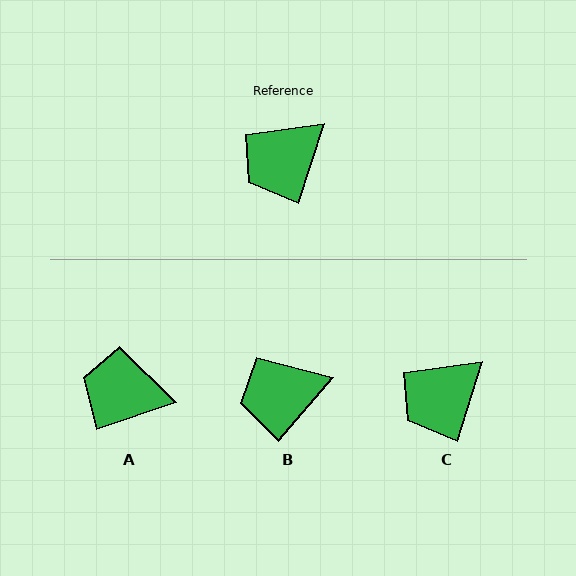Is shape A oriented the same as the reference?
No, it is off by about 53 degrees.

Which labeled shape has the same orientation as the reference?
C.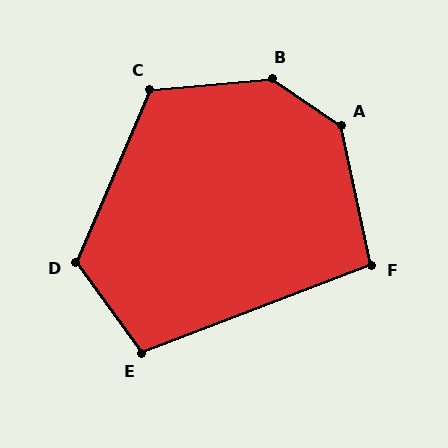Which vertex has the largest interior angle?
B, at approximately 140 degrees.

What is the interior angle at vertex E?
Approximately 105 degrees (obtuse).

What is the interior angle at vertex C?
Approximately 118 degrees (obtuse).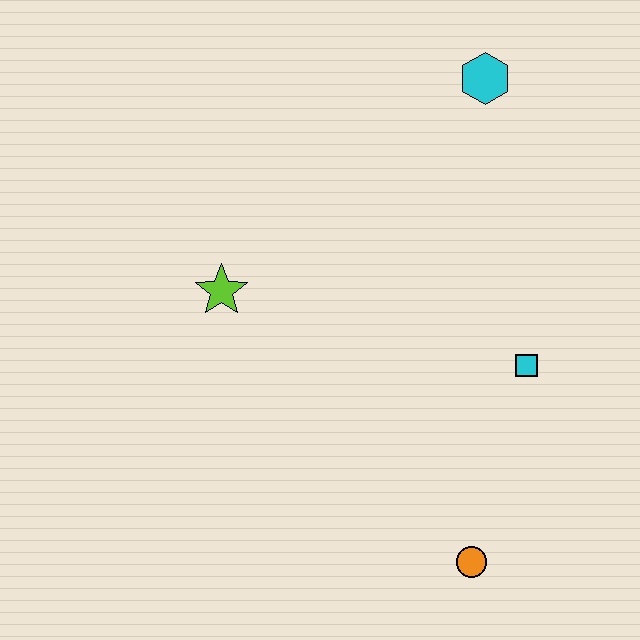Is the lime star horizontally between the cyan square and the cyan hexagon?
No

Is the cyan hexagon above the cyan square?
Yes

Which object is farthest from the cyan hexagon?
The orange circle is farthest from the cyan hexagon.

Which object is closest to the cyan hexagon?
The cyan square is closest to the cyan hexagon.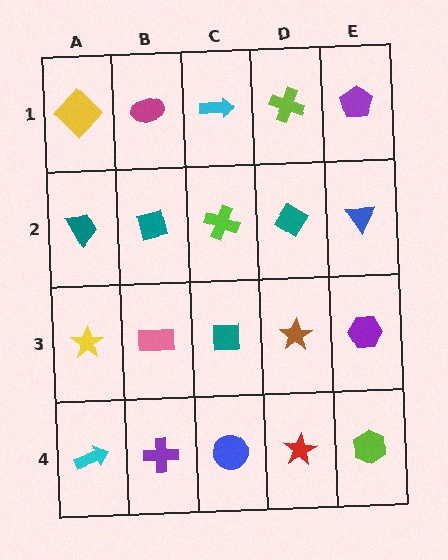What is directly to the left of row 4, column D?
A blue circle.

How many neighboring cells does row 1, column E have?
2.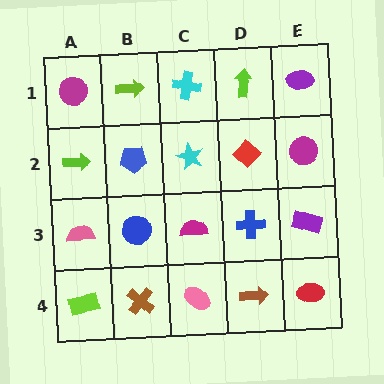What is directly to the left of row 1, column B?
A magenta circle.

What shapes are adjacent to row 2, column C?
A cyan cross (row 1, column C), a magenta semicircle (row 3, column C), a blue pentagon (row 2, column B), a red diamond (row 2, column D).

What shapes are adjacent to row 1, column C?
A cyan star (row 2, column C), a lime arrow (row 1, column B), a lime arrow (row 1, column D).